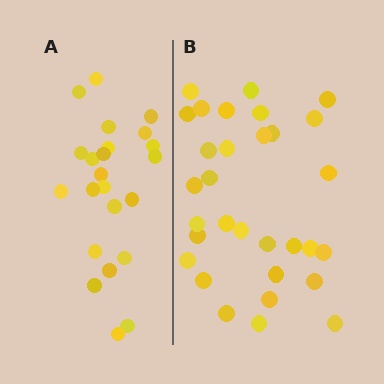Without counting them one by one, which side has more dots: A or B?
Region B (the right region) has more dots.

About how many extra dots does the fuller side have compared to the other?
Region B has roughly 8 or so more dots than region A.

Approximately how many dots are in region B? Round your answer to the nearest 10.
About 30 dots. (The exact count is 31, which rounds to 30.)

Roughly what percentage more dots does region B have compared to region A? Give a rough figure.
About 35% more.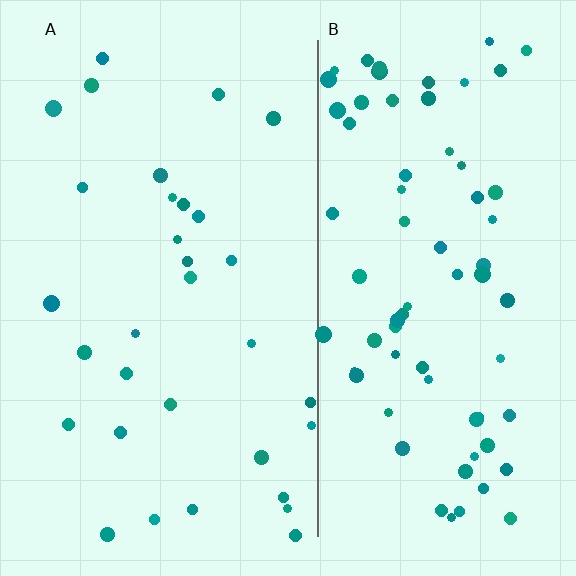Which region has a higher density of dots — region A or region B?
B (the right).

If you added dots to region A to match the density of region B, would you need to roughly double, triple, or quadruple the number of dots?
Approximately double.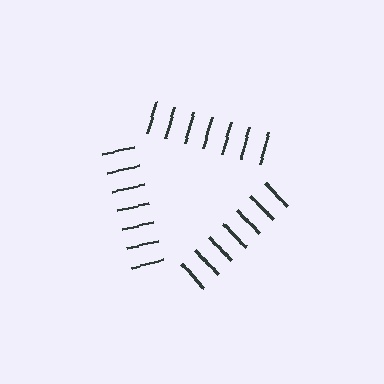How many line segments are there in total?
21 — 7 along each of the 3 edges.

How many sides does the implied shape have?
3 sides — the line-ends trace a triangle.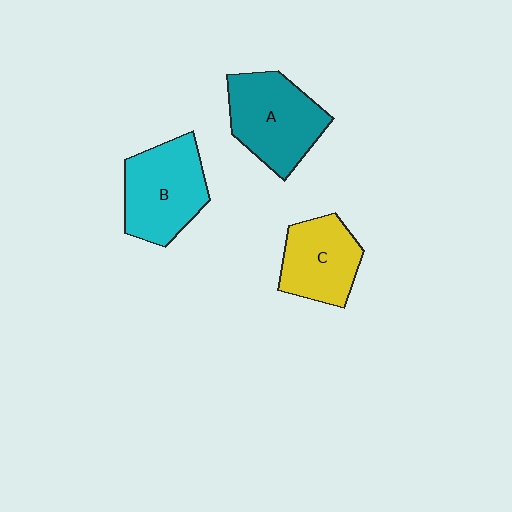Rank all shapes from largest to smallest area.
From largest to smallest: A (teal), B (cyan), C (yellow).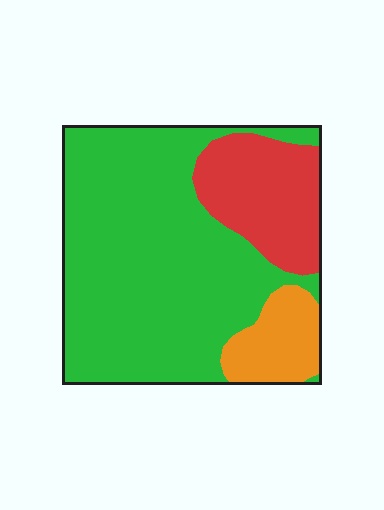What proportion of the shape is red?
Red takes up between a sixth and a third of the shape.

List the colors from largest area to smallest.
From largest to smallest: green, red, orange.